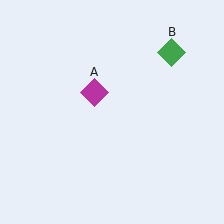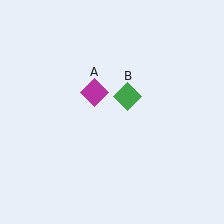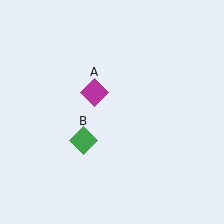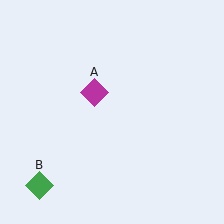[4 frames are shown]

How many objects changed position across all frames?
1 object changed position: green diamond (object B).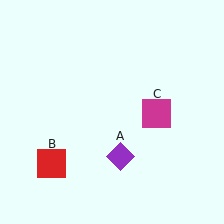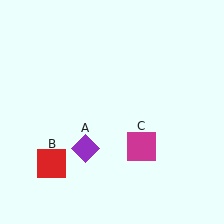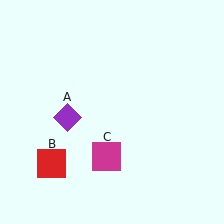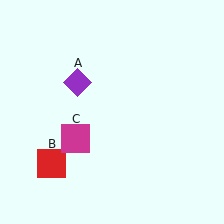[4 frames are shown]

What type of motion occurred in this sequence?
The purple diamond (object A), magenta square (object C) rotated clockwise around the center of the scene.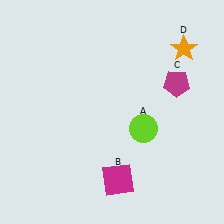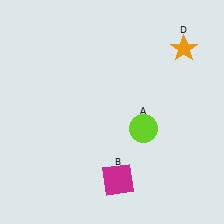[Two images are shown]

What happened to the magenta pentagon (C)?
The magenta pentagon (C) was removed in Image 2. It was in the top-right area of Image 1.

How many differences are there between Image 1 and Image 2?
There is 1 difference between the two images.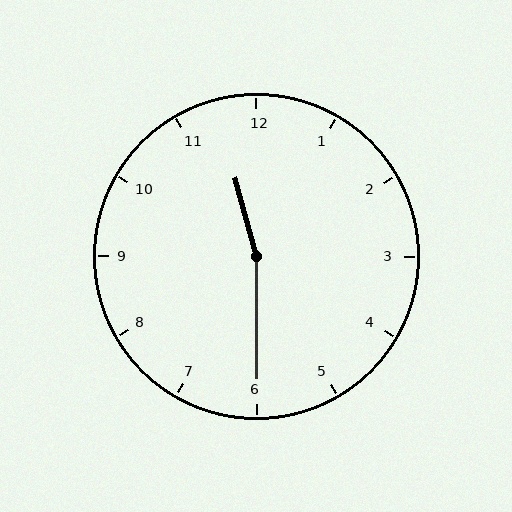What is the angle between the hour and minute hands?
Approximately 165 degrees.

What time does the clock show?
11:30.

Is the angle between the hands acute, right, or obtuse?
It is obtuse.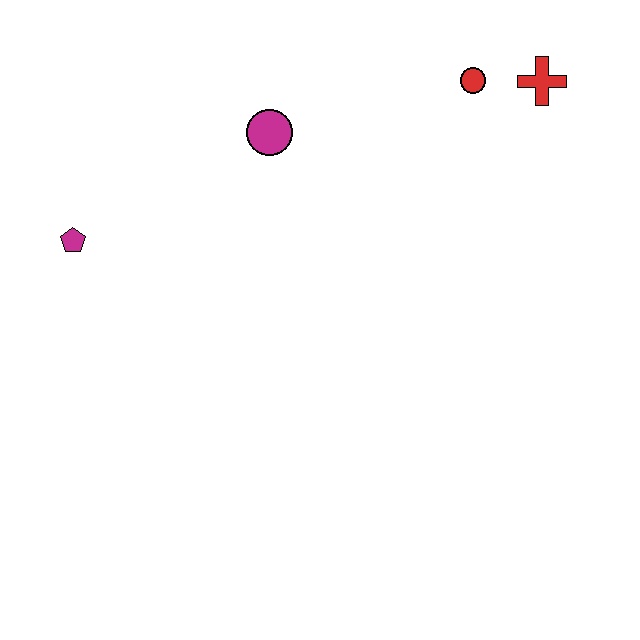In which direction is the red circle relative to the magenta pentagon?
The red circle is to the right of the magenta pentagon.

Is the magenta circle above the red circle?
No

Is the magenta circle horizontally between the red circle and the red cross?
No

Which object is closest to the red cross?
The red circle is closest to the red cross.